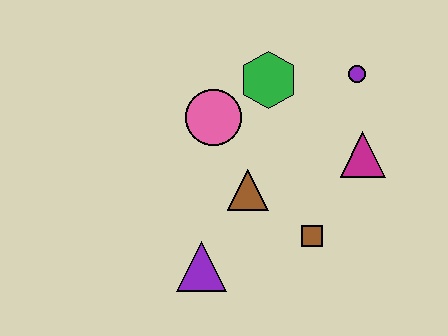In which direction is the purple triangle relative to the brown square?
The purple triangle is to the left of the brown square.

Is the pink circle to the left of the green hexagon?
Yes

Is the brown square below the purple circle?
Yes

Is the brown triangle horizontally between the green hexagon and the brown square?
No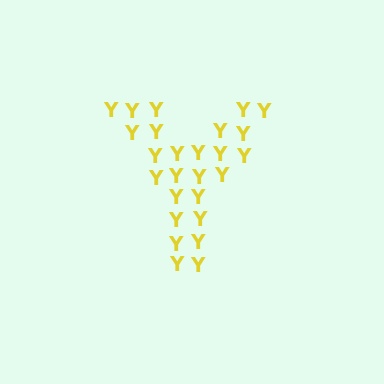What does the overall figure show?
The overall figure shows the letter Y.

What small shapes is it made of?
It is made of small letter Y's.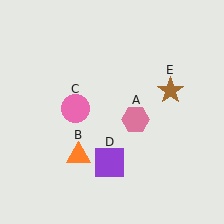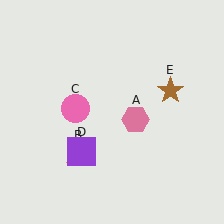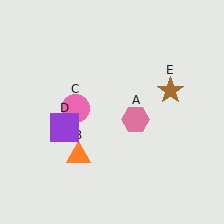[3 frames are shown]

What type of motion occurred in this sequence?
The purple square (object D) rotated clockwise around the center of the scene.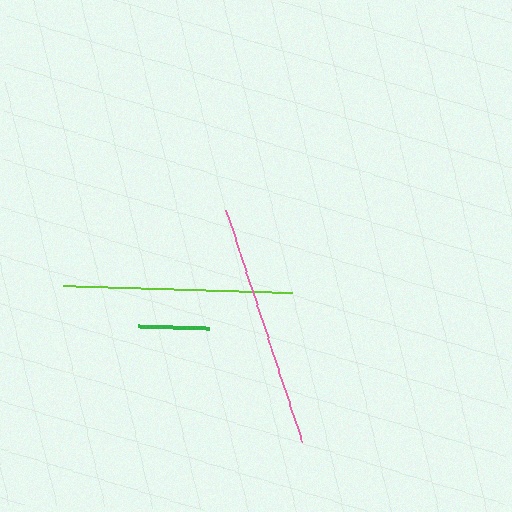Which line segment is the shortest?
The green line is the shortest at approximately 70 pixels.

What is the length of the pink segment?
The pink segment is approximately 243 pixels long.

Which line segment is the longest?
The pink line is the longest at approximately 243 pixels.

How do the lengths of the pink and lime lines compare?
The pink and lime lines are approximately the same length.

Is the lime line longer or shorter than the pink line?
The pink line is longer than the lime line.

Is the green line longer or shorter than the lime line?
The lime line is longer than the green line.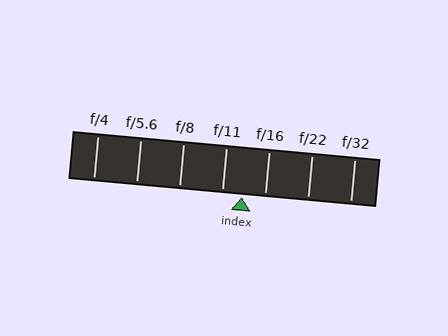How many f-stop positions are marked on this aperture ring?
There are 7 f-stop positions marked.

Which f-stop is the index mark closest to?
The index mark is closest to f/11.